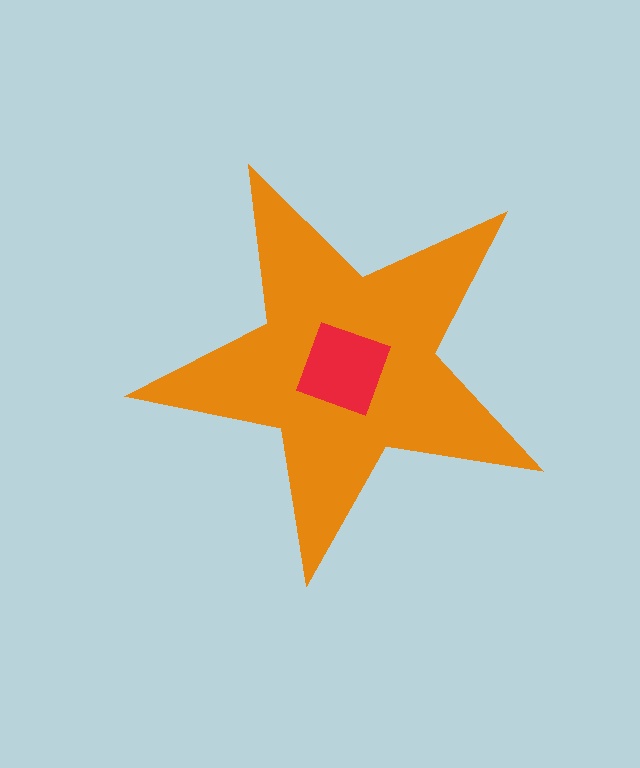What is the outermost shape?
The orange star.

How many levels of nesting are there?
2.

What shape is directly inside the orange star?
The red diamond.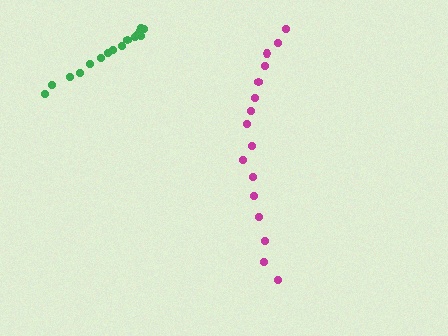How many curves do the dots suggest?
There are 2 distinct paths.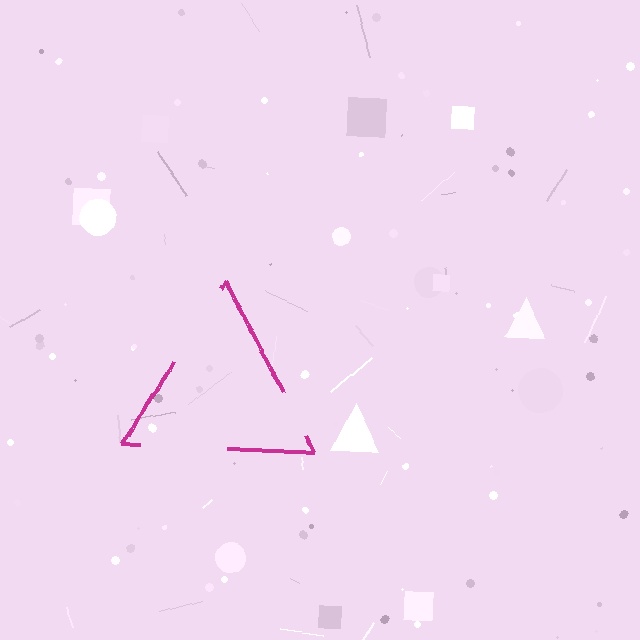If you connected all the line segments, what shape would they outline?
They would outline a triangle.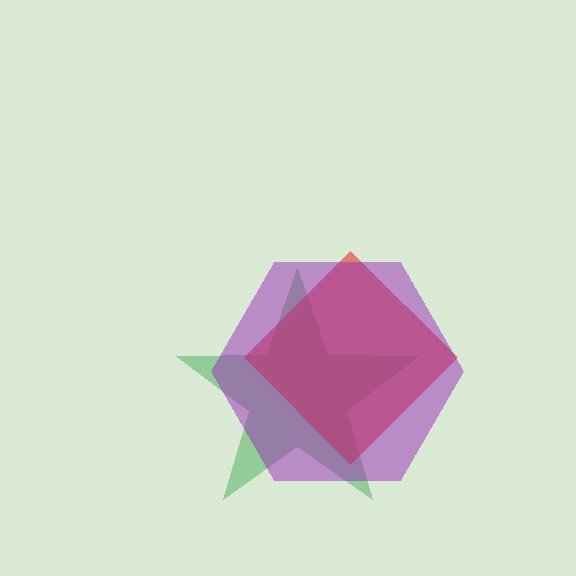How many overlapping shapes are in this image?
There are 3 overlapping shapes in the image.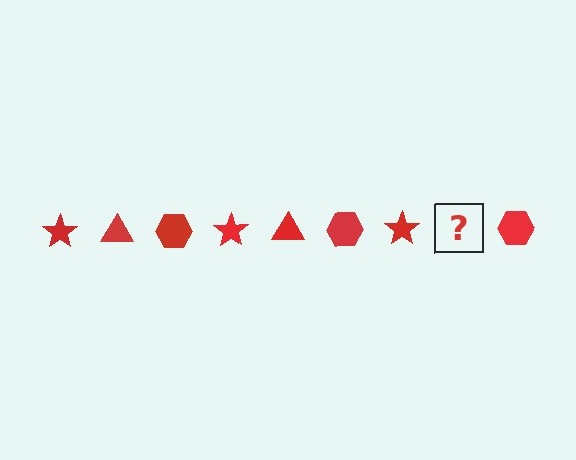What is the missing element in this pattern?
The missing element is a red triangle.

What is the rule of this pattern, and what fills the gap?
The rule is that the pattern cycles through star, triangle, hexagon shapes in red. The gap should be filled with a red triangle.